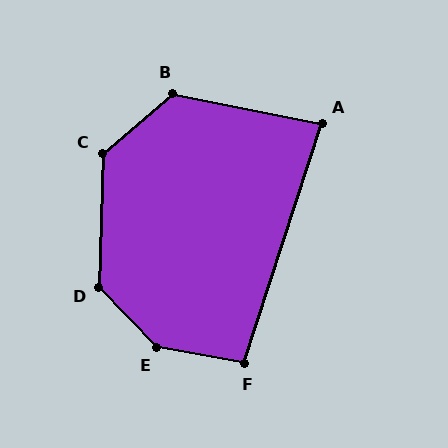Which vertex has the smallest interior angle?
A, at approximately 84 degrees.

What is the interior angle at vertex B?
Approximately 128 degrees (obtuse).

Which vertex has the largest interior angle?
E, at approximately 144 degrees.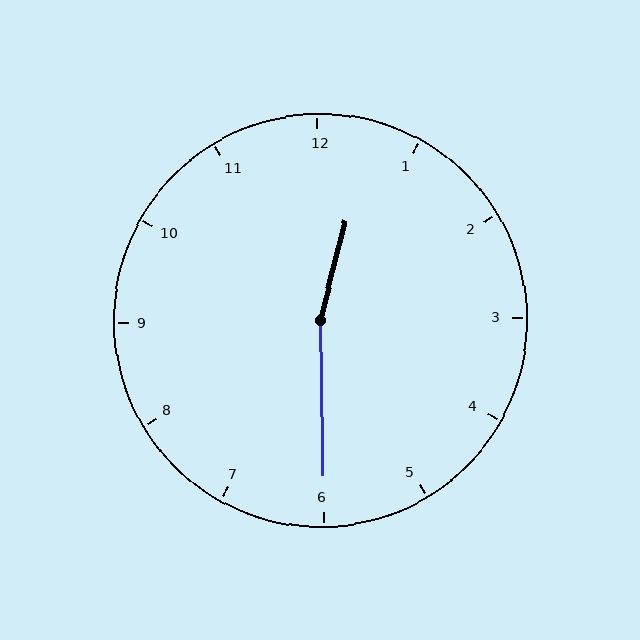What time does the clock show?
12:30.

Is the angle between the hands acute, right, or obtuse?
It is obtuse.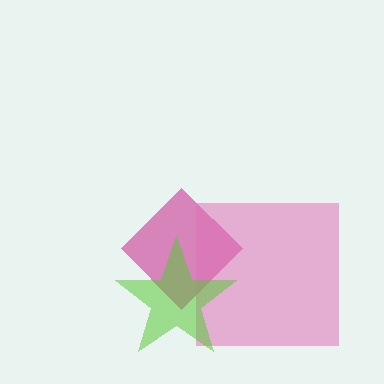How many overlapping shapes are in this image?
There are 3 overlapping shapes in the image.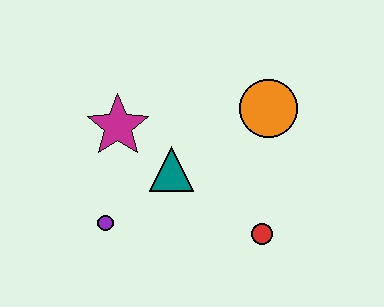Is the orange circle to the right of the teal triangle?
Yes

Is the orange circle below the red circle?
No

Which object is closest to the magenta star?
The teal triangle is closest to the magenta star.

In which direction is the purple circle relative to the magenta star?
The purple circle is below the magenta star.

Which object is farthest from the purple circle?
The orange circle is farthest from the purple circle.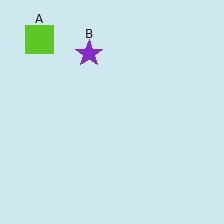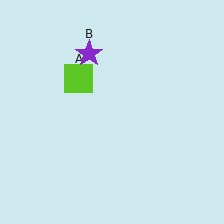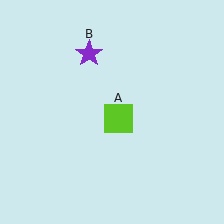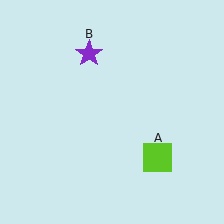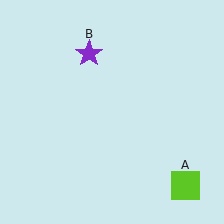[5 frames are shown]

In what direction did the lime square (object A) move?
The lime square (object A) moved down and to the right.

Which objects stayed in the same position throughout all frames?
Purple star (object B) remained stationary.